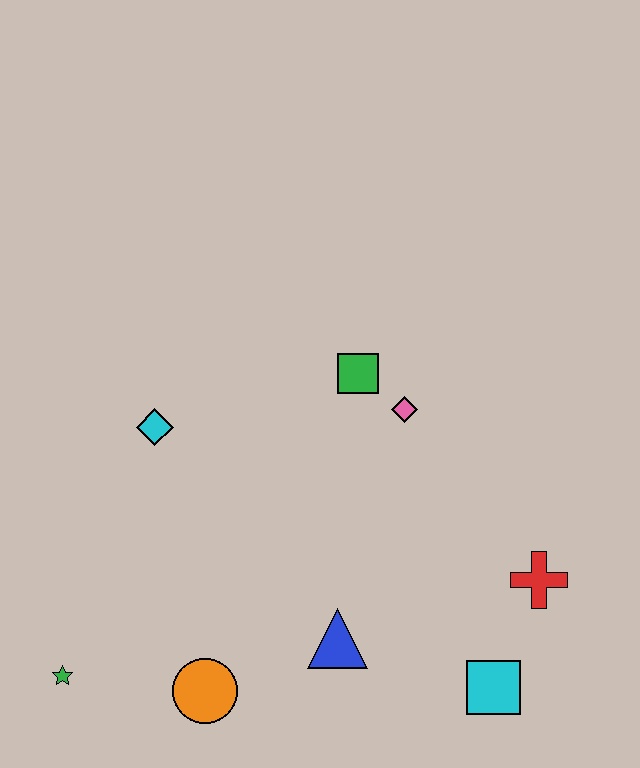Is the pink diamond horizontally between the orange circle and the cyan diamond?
No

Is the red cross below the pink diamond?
Yes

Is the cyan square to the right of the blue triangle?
Yes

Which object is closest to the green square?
The pink diamond is closest to the green square.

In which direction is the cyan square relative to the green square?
The cyan square is below the green square.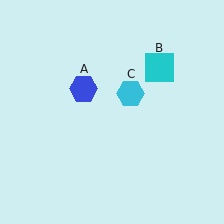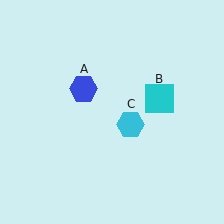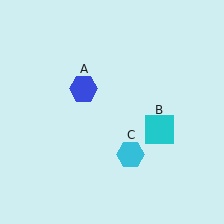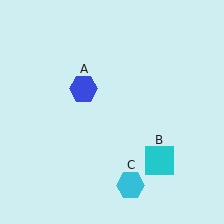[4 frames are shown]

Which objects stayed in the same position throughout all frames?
Blue hexagon (object A) remained stationary.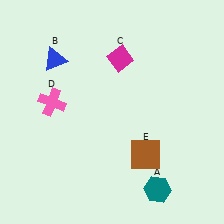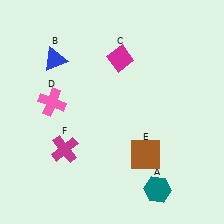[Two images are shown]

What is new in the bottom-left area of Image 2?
A magenta cross (F) was added in the bottom-left area of Image 2.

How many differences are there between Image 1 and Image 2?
There is 1 difference between the two images.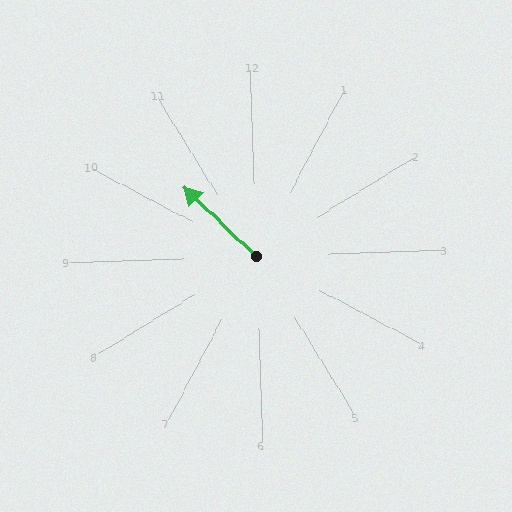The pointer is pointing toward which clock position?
Roughly 11 o'clock.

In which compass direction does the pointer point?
Northwest.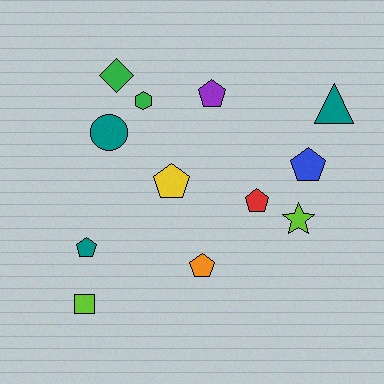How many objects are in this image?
There are 12 objects.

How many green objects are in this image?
There are 2 green objects.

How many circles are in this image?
There is 1 circle.